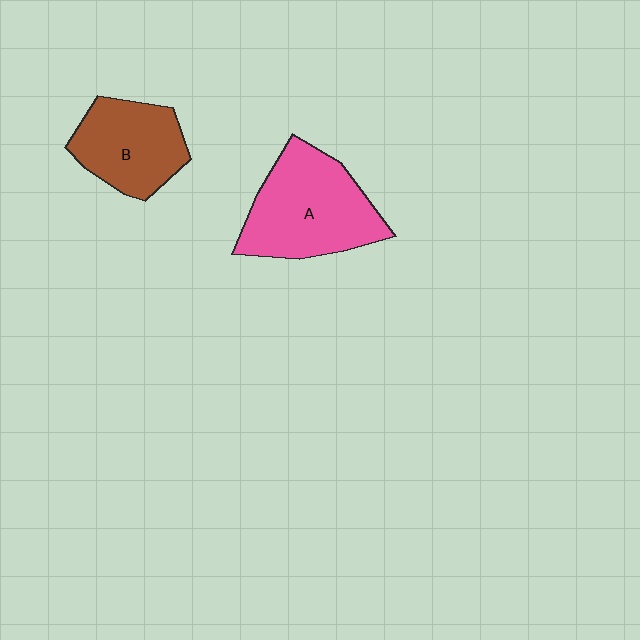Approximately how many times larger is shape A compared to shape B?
Approximately 1.4 times.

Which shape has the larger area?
Shape A (pink).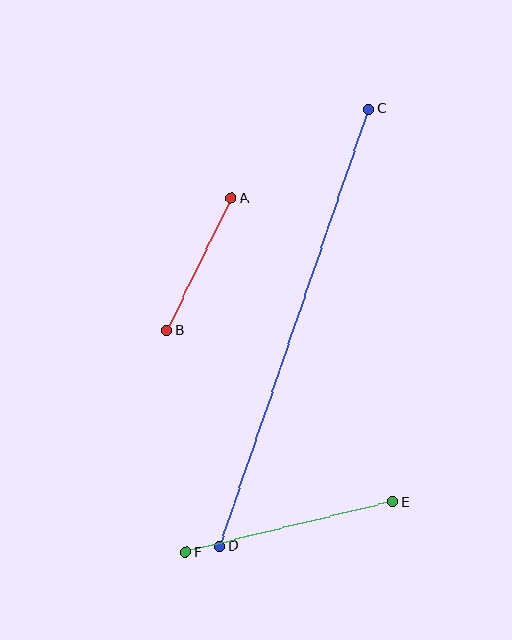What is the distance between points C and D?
The distance is approximately 462 pixels.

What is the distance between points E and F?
The distance is approximately 213 pixels.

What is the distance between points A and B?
The distance is approximately 147 pixels.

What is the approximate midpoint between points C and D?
The midpoint is at approximately (294, 328) pixels.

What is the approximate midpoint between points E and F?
The midpoint is at approximately (289, 527) pixels.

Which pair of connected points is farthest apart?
Points C and D are farthest apart.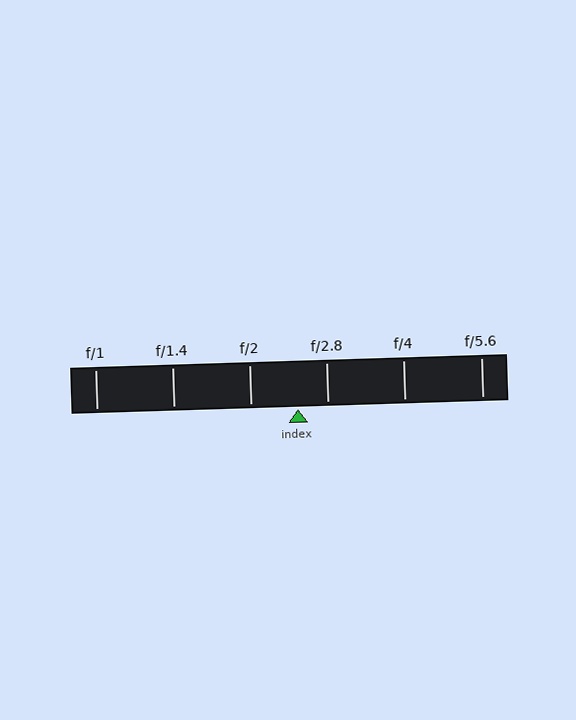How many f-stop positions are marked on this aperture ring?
There are 6 f-stop positions marked.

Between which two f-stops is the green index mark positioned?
The index mark is between f/2 and f/2.8.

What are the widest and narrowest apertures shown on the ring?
The widest aperture shown is f/1 and the narrowest is f/5.6.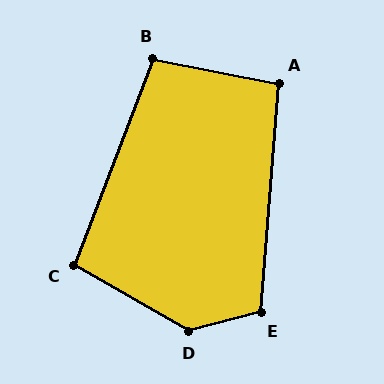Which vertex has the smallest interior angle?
A, at approximately 97 degrees.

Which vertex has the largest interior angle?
D, at approximately 136 degrees.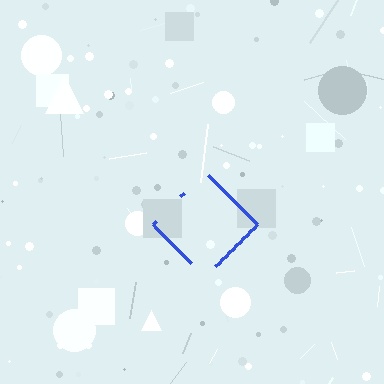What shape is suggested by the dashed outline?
The dashed outline suggests a diamond.